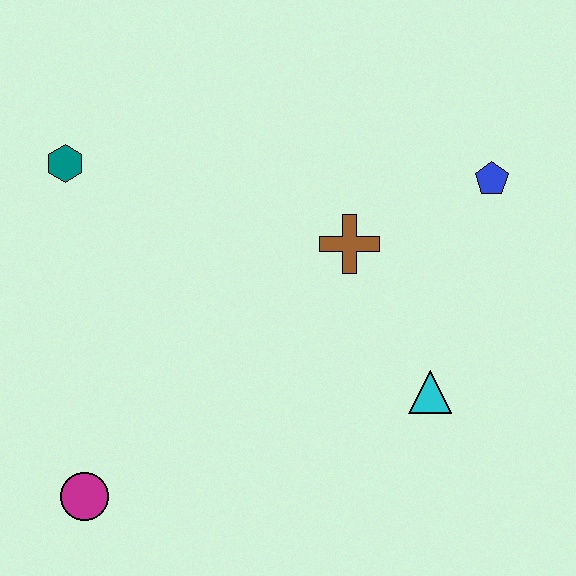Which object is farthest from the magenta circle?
The blue pentagon is farthest from the magenta circle.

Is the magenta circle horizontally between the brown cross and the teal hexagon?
Yes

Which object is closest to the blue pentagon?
The brown cross is closest to the blue pentagon.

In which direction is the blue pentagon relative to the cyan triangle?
The blue pentagon is above the cyan triangle.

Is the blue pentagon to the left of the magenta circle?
No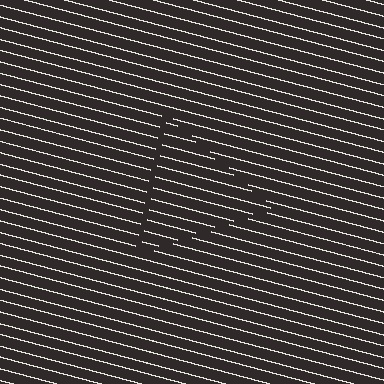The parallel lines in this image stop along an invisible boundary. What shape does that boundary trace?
An illusory triangle. The interior of the shape contains the same grating, shifted by half a period — the contour is defined by the phase discontinuity where line-ends from the inner and outer gratings abut.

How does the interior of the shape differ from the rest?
The interior of the shape contains the same grating, shifted by half a period — the contour is defined by the phase discontinuity where line-ends from the inner and outer gratings abut.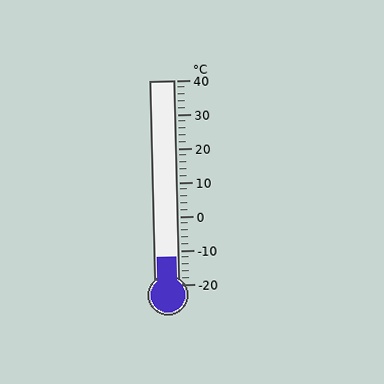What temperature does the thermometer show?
The thermometer shows approximately -12°C.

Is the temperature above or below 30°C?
The temperature is below 30°C.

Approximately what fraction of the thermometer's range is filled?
The thermometer is filled to approximately 15% of its range.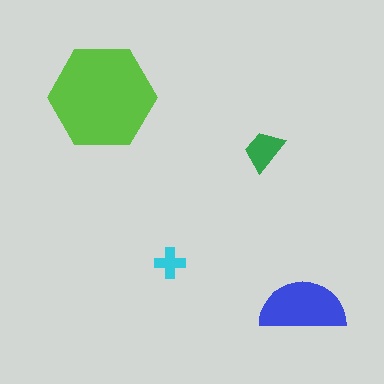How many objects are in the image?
There are 4 objects in the image.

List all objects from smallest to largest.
The cyan cross, the green trapezoid, the blue semicircle, the lime hexagon.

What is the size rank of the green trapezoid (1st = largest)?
3rd.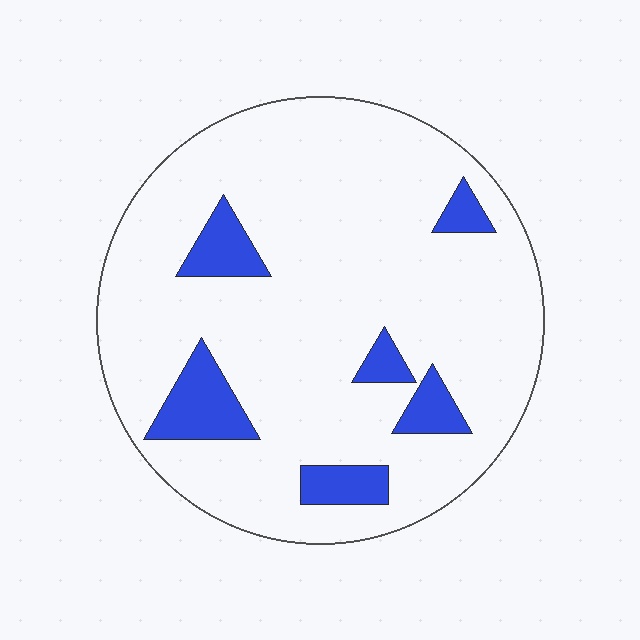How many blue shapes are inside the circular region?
6.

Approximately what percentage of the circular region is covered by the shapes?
Approximately 15%.